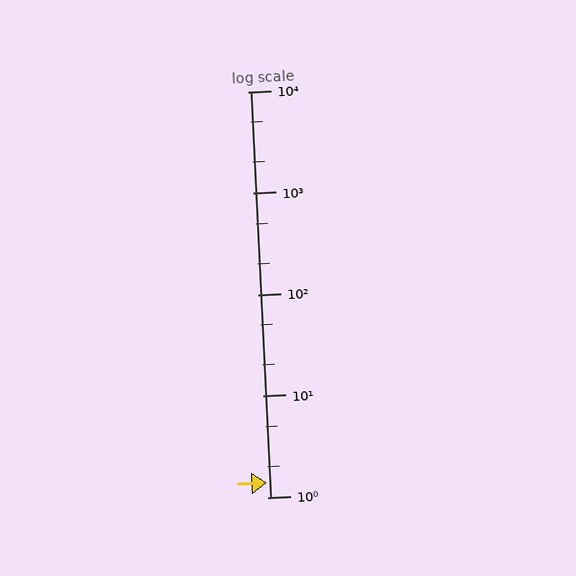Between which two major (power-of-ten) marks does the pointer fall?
The pointer is between 1 and 10.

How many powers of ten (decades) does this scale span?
The scale spans 4 decades, from 1 to 10000.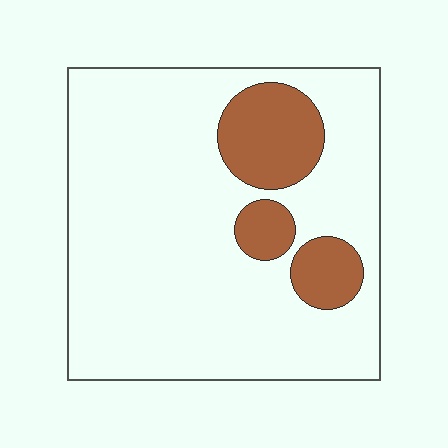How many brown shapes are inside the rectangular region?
3.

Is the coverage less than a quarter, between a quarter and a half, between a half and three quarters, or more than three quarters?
Less than a quarter.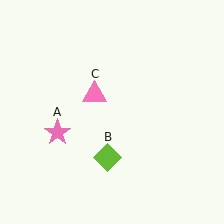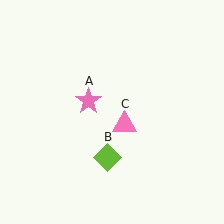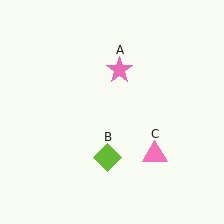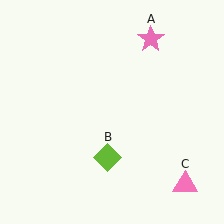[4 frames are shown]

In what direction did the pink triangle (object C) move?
The pink triangle (object C) moved down and to the right.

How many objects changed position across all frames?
2 objects changed position: pink star (object A), pink triangle (object C).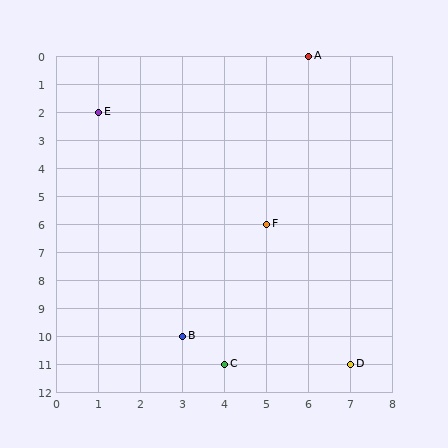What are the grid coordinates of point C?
Point C is at grid coordinates (4, 11).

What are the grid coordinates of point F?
Point F is at grid coordinates (5, 6).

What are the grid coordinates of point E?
Point E is at grid coordinates (1, 2).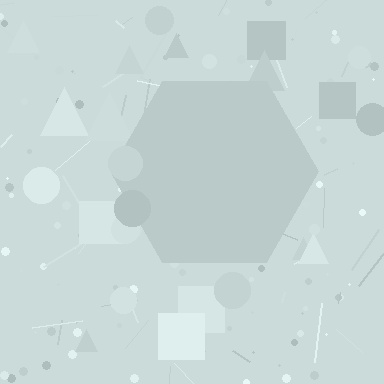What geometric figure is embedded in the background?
A hexagon is embedded in the background.